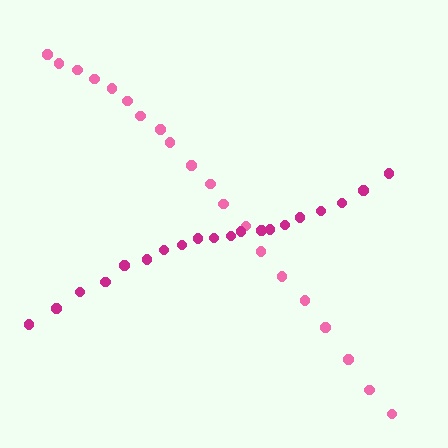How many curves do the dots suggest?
There are 2 distinct paths.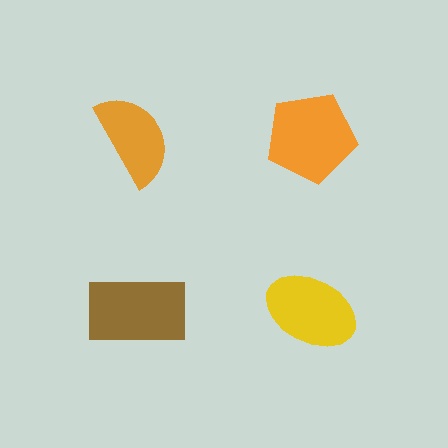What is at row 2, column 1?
A brown rectangle.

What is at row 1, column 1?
An orange semicircle.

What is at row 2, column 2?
A yellow ellipse.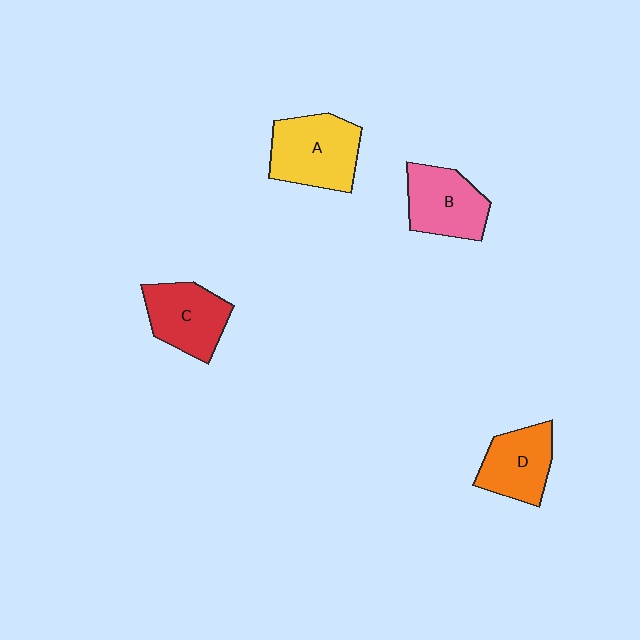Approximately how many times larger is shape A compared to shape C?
Approximately 1.2 times.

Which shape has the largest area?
Shape A (yellow).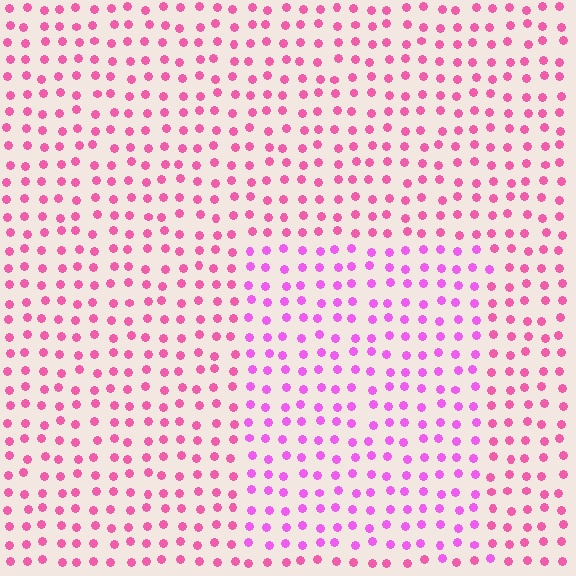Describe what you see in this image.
The image is filled with small pink elements in a uniform arrangement. A rectangle-shaped region is visible where the elements are tinted to a slightly different hue, forming a subtle color boundary.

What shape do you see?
I see a rectangle.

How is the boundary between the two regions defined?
The boundary is defined purely by a slight shift in hue (about 29 degrees). Spacing, size, and orientation are identical on both sides.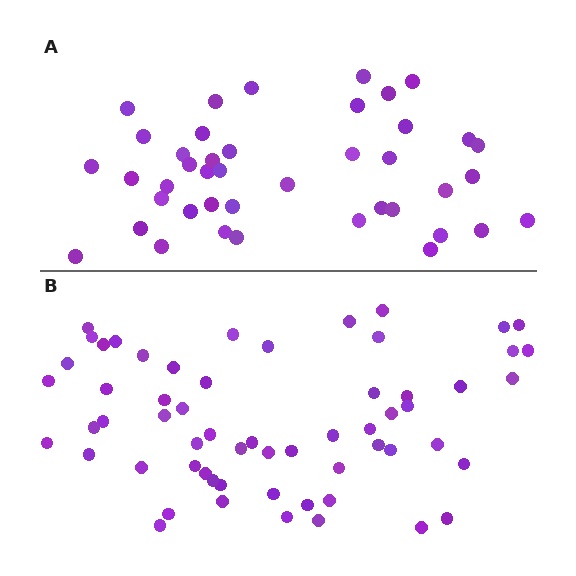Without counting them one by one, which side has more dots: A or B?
Region B (the bottom region) has more dots.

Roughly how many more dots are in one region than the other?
Region B has approximately 20 more dots than region A.